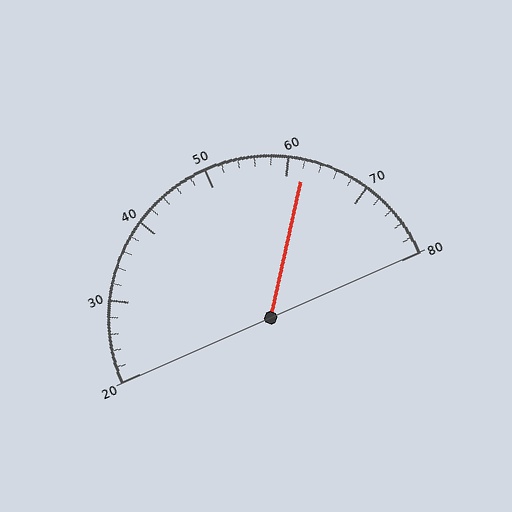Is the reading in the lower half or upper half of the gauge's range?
The reading is in the upper half of the range (20 to 80).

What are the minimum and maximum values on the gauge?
The gauge ranges from 20 to 80.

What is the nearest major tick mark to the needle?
The nearest major tick mark is 60.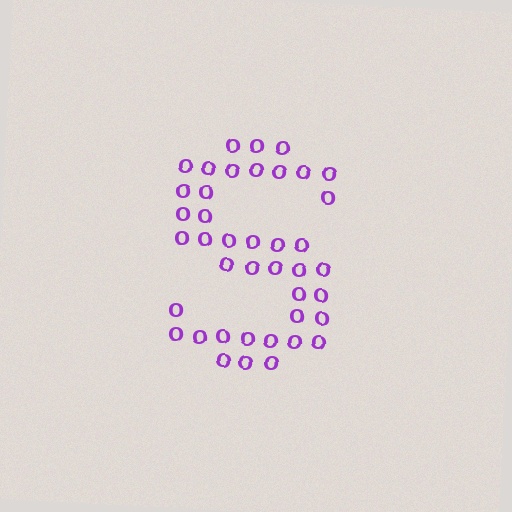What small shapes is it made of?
It is made of small letter O's.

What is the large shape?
The large shape is the letter S.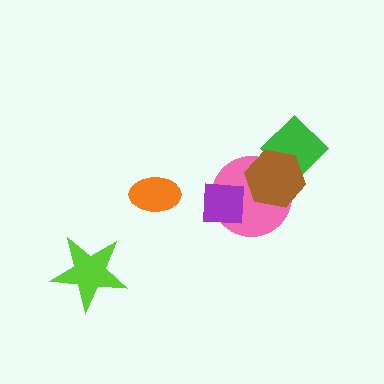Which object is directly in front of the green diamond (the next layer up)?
The pink circle is directly in front of the green diamond.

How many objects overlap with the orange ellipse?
0 objects overlap with the orange ellipse.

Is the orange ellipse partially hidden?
No, no other shape covers it.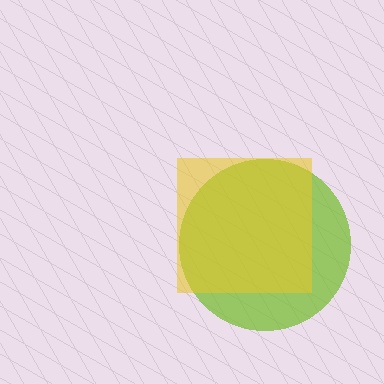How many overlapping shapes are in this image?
There are 2 overlapping shapes in the image.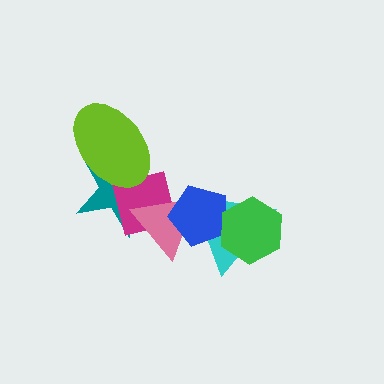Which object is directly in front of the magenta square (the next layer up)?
The pink triangle is directly in front of the magenta square.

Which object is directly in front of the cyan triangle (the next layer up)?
The blue pentagon is directly in front of the cyan triangle.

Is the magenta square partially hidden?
Yes, it is partially covered by another shape.